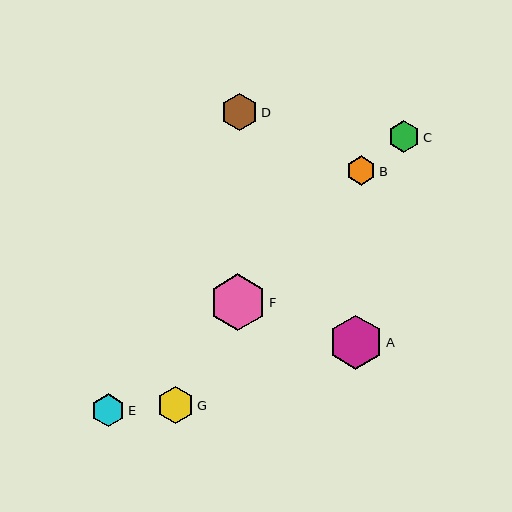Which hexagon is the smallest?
Hexagon B is the smallest with a size of approximately 29 pixels.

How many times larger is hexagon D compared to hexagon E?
Hexagon D is approximately 1.1 times the size of hexagon E.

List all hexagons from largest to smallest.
From largest to smallest: F, A, G, D, E, C, B.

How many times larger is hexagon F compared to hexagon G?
Hexagon F is approximately 1.5 times the size of hexagon G.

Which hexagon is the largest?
Hexagon F is the largest with a size of approximately 57 pixels.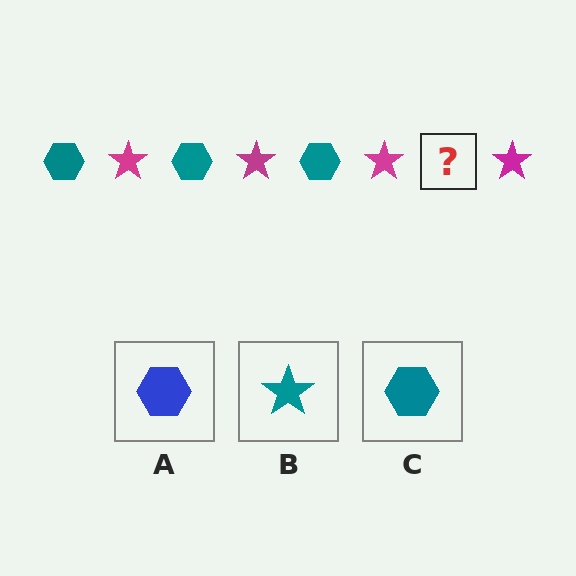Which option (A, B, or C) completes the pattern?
C.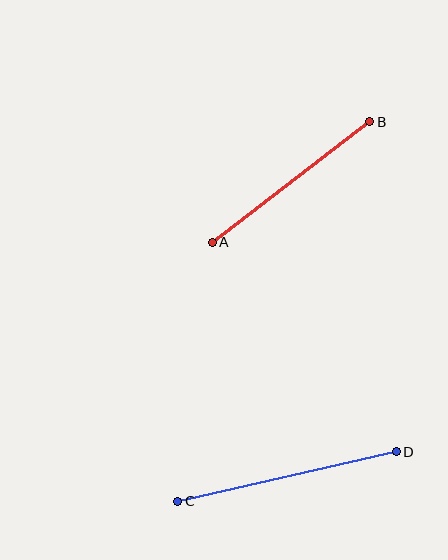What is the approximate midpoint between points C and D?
The midpoint is at approximately (287, 477) pixels.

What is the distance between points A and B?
The distance is approximately 198 pixels.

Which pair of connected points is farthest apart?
Points C and D are farthest apart.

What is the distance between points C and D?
The distance is approximately 224 pixels.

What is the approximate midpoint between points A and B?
The midpoint is at approximately (291, 182) pixels.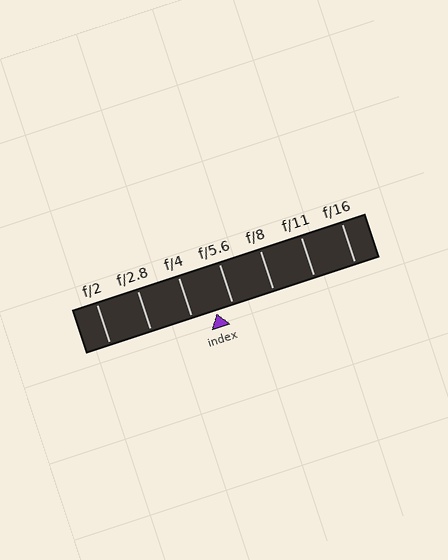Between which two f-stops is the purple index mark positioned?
The index mark is between f/4 and f/5.6.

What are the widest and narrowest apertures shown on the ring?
The widest aperture shown is f/2 and the narrowest is f/16.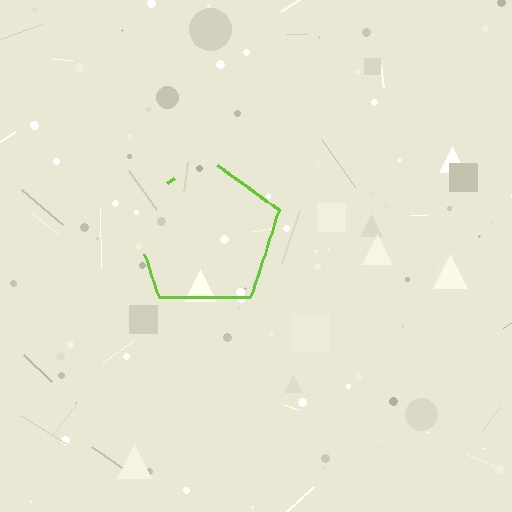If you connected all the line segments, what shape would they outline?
They would outline a pentagon.